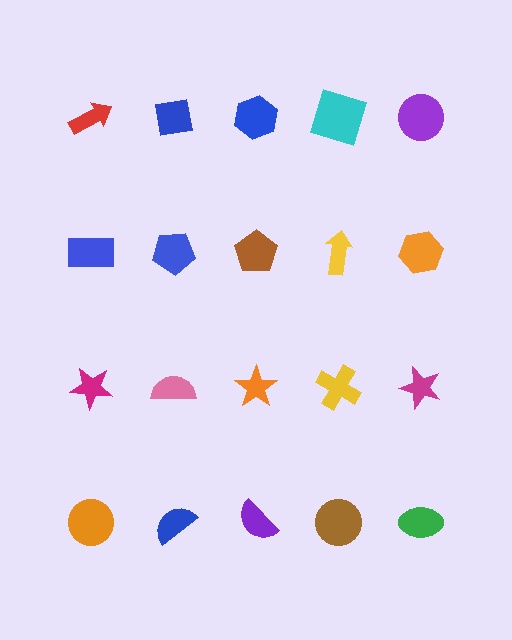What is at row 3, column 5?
A magenta star.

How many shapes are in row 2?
5 shapes.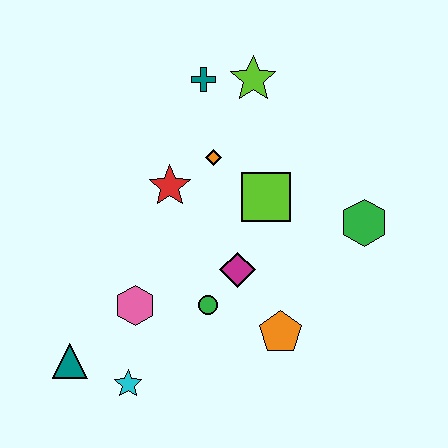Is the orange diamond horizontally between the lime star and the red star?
Yes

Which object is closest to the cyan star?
The teal triangle is closest to the cyan star.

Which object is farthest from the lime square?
The teal triangle is farthest from the lime square.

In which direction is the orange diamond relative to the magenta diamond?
The orange diamond is above the magenta diamond.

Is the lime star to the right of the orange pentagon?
No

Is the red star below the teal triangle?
No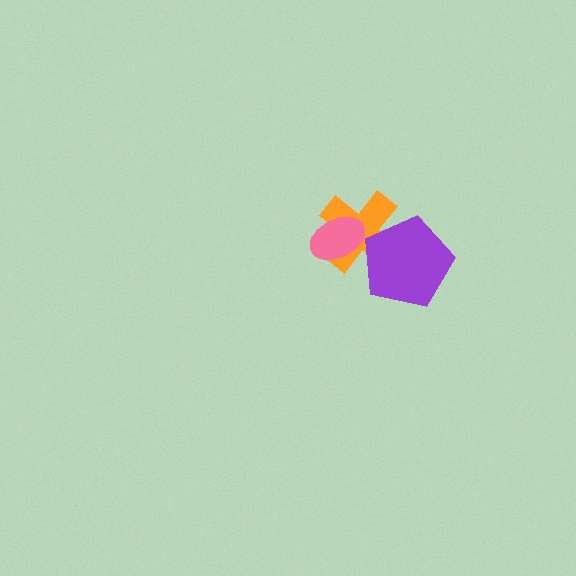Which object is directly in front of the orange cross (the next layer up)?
The pink ellipse is directly in front of the orange cross.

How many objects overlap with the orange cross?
2 objects overlap with the orange cross.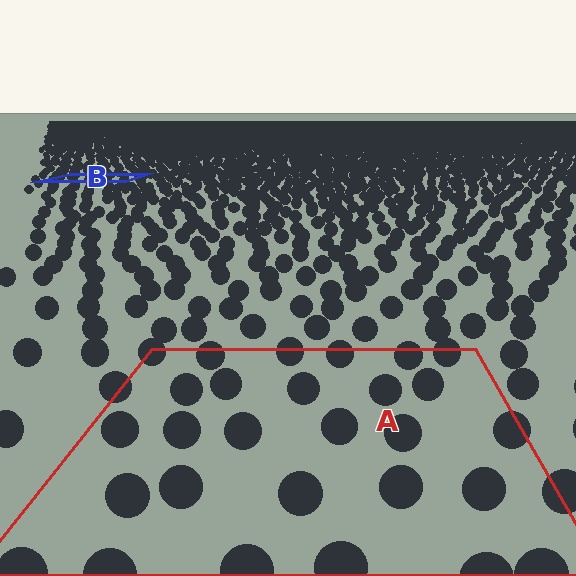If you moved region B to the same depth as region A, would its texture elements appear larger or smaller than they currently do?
They would appear larger. At a closer depth, the same texture elements are projected at a bigger on-screen size.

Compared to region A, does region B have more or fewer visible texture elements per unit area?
Region B has more texture elements per unit area — they are packed more densely because it is farther away.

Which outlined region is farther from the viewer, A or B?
Region B is farther from the viewer — the texture elements inside it appear smaller and more densely packed.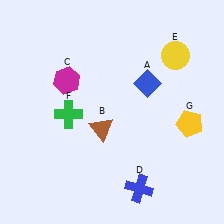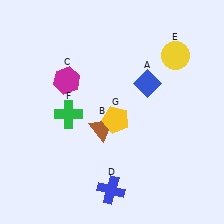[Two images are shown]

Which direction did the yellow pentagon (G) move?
The yellow pentagon (G) moved left.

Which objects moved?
The objects that moved are: the blue cross (D), the yellow pentagon (G).